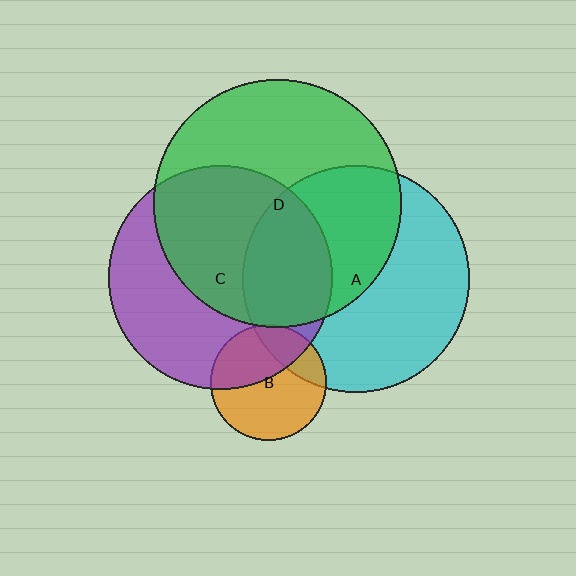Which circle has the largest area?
Circle D (green).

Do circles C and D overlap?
Yes.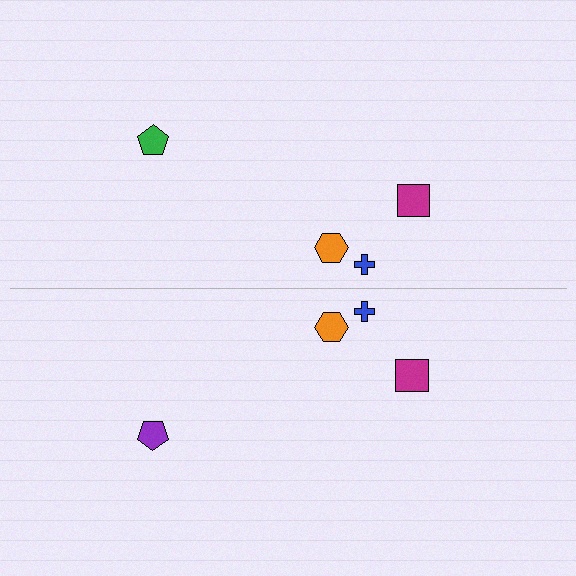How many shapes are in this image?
There are 8 shapes in this image.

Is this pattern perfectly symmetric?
No, the pattern is not perfectly symmetric. The purple pentagon on the bottom side breaks the symmetry — its mirror counterpart is green.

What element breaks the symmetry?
The purple pentagon on the bottom side breaks the symmetry — its mirror counterpart is green.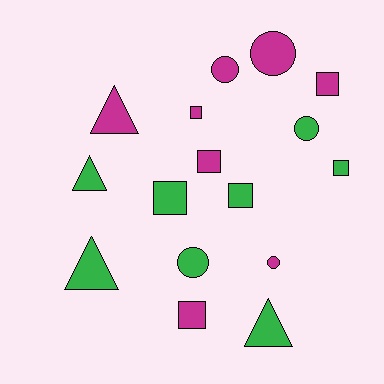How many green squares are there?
There are 3 green squares.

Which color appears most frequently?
Green, with 8 objects.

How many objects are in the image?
There are 16 objects.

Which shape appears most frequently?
Square, with 7 objects.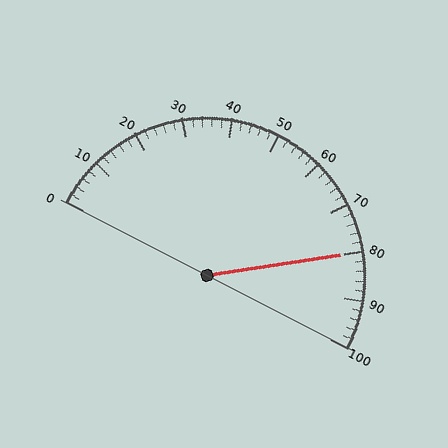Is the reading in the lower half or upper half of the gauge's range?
The reading is in the upper half of the range (0 to 100).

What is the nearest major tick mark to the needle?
The nearest major tick mark is 80.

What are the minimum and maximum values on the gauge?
The gauge ranges from 0 to 100.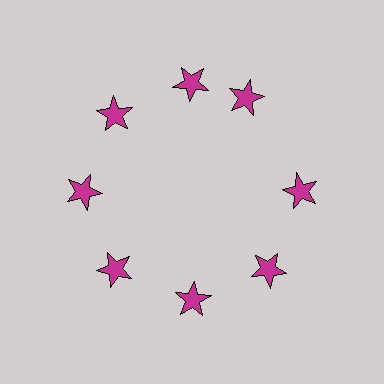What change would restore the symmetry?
The symmetry would be restored by rotating it back into even spacing with its neighbors so that all 8 stars sit at equal angles and equal distance from the center.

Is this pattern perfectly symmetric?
No. The 8 magenta stars are arranged in a ring, but one element near the 2 o'clock position is rotated out of alignment along the ring, breaking the 8-fold rotational symmetry.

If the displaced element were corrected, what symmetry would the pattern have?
It would have 8-fold rotational symmetry — the pattern would map onto itself every 45 degrees.